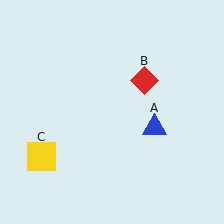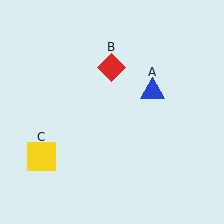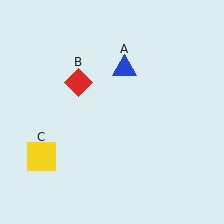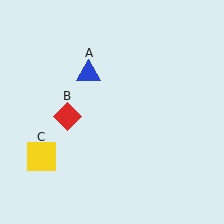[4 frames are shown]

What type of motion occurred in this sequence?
The blue triangle (object A), red diamond (object B) rotated counterclockwise around the center of the scene.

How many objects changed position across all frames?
2 objects changed position: blue triangle (object A), red diamond (object B).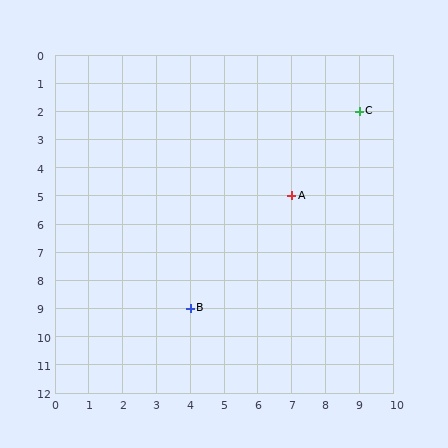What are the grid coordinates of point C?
Point C is at grid coordinates (9, 2).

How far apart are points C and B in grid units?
Points C and B are 5 columns and 7 rows apart (about 8.6 grid units diagonally).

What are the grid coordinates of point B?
Point B is at grid coordinates (4, 9).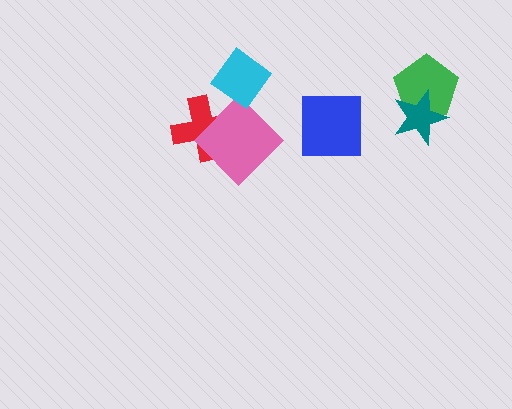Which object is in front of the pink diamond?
The cyan diamond is in front of the pink diamond.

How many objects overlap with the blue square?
0 objects overlap with the blue square.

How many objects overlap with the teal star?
1 object overlaps with the teal star.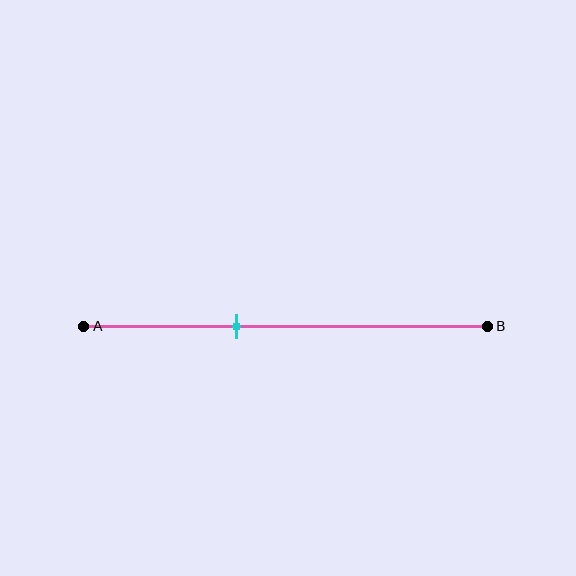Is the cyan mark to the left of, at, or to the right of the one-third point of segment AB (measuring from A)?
The cyan mark is to the right of the one-third point of segment AB.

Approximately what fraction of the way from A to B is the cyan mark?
The cyan mark is approximately 40% of the way from A to B.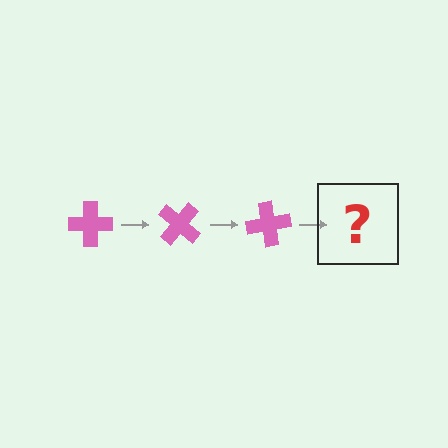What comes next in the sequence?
The next element should be a pink cross rotated 120 degrees.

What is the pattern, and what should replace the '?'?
The pattern is that the cross rotates 40 degrees each step. The '?' should be a pink cross rotated 120 degrees.